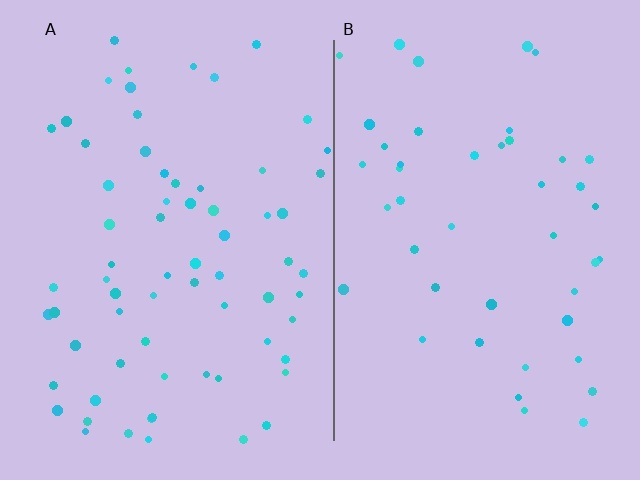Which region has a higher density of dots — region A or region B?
A (the left).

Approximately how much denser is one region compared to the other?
Approximately 1.5× — region A over region B.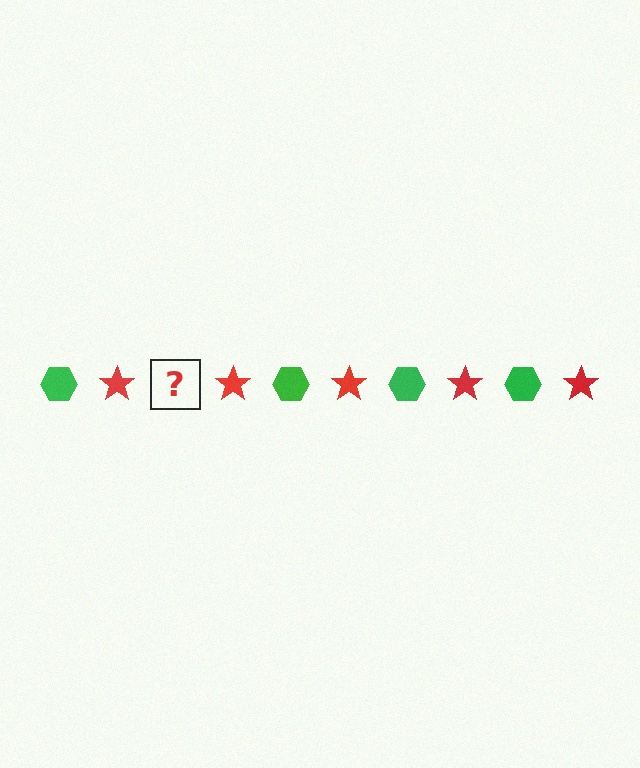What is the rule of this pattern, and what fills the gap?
The rule is that the pattern alternates between green hexagon and red star. The gap should be filled with a green hexagon.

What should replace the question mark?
The question mark should be replaced with a green hexagon.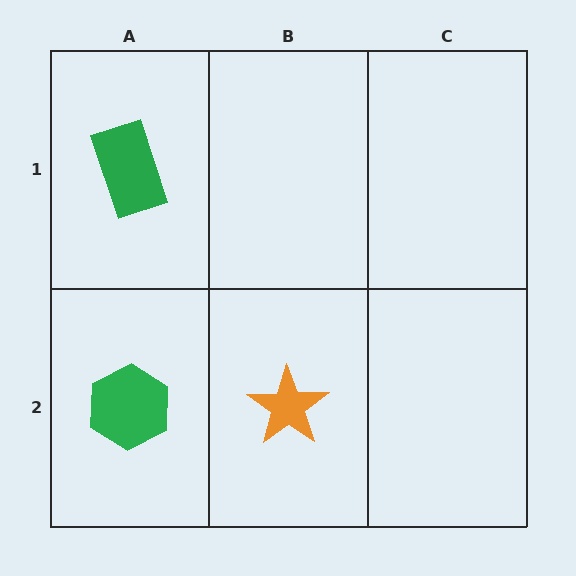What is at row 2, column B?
An orange star.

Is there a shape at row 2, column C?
No, that cell is empty.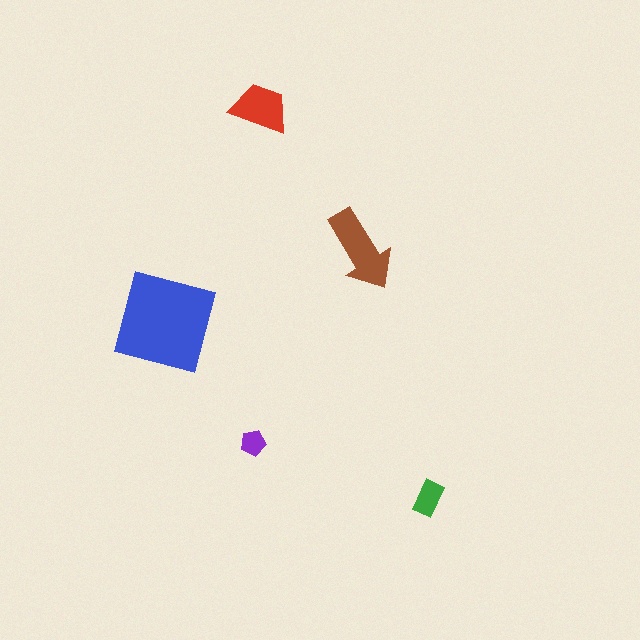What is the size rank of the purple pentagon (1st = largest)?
5th.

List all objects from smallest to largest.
The purple pentagon, the green rectangle, the red trapezoid, the brown arrow, the blue square.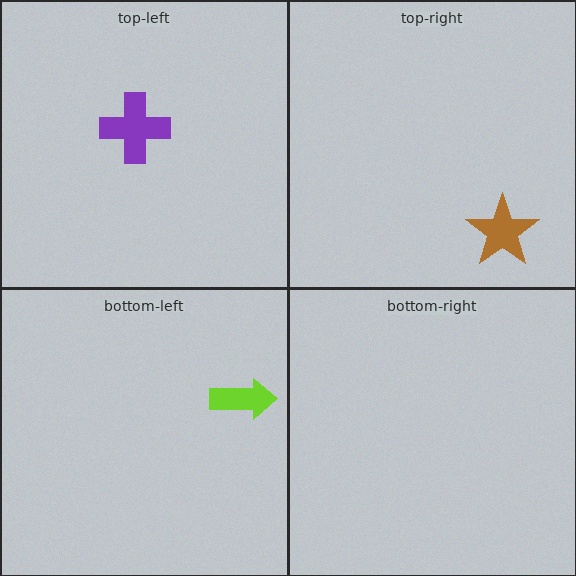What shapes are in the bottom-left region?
The lime arrow.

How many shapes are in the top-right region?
1.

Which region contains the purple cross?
The top-left region.